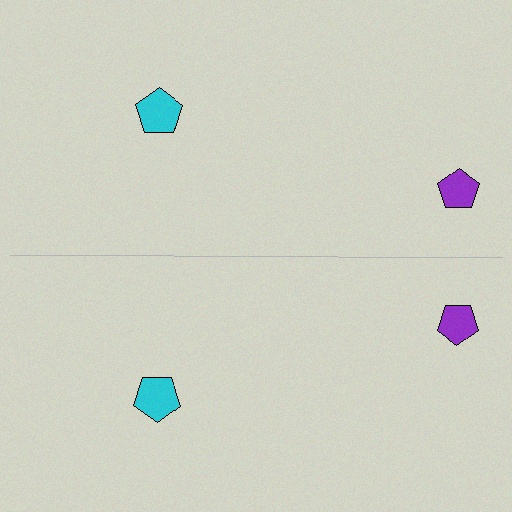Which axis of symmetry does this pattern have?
The pattern has a horizontal axis of symmetry running through the center of the image.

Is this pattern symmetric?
Yes, this pattern has bilateral (reflection) symmetry.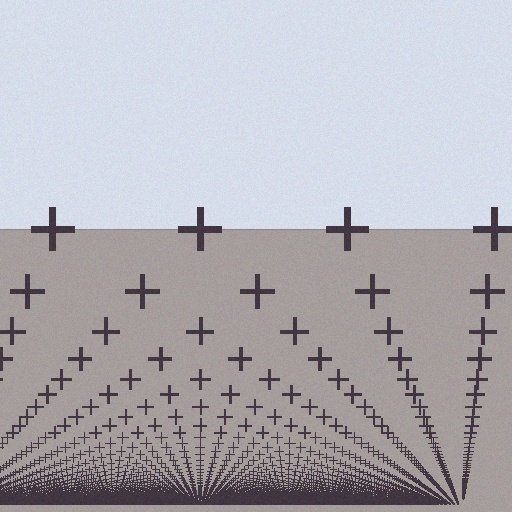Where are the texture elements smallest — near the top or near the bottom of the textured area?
Near the bottom.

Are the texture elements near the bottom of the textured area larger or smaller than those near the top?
Smaller. The gradient is inverted — elements near the bottom are smaller and denser.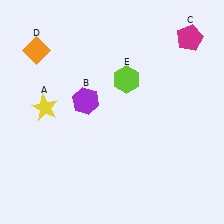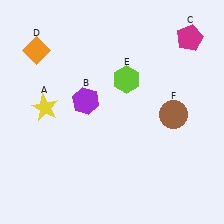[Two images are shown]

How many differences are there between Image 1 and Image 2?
There is 1 difference between the two images.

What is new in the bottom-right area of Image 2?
A brown circle (F) was added in the bottom-right area of Image 2.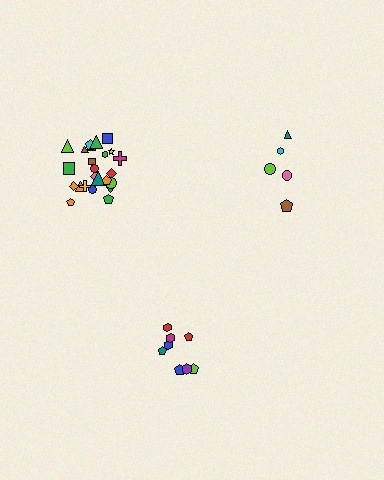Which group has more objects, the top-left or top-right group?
The top-left group.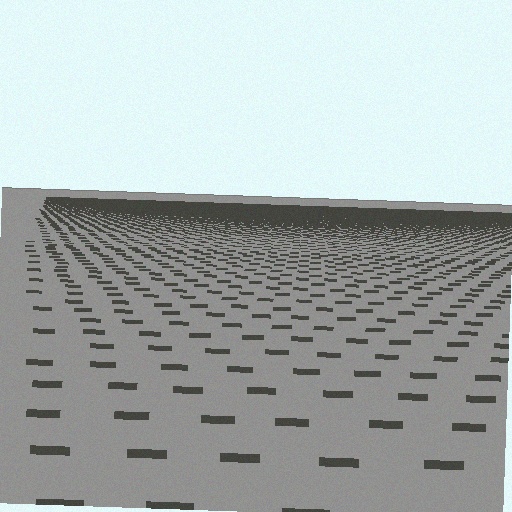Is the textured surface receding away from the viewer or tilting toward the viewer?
The surface is receding away from the viewer. Texture elements get smaller and denser toward the top.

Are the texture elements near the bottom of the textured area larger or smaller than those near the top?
Larger. Near the bottom, elements are closer to the viewer and appear at a bigger on-screen size.